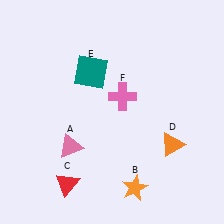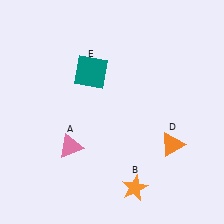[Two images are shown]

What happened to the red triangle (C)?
The red triangle (C) was removed in Image 2. It was in the bottom-left area of Image 1.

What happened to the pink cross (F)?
The pink cross (F) was removed in Image 2. It was in the top-right area of Image 1.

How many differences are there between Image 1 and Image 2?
There are 2 differences between the two images.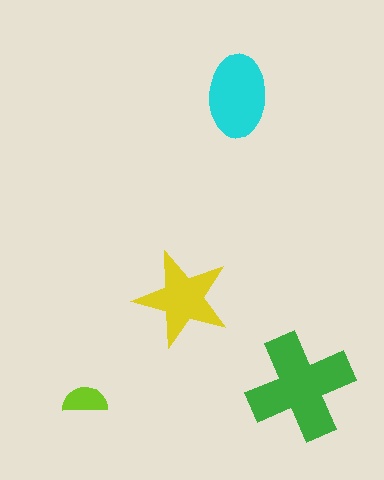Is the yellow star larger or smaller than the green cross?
Smaller.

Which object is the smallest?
The lime semicircle.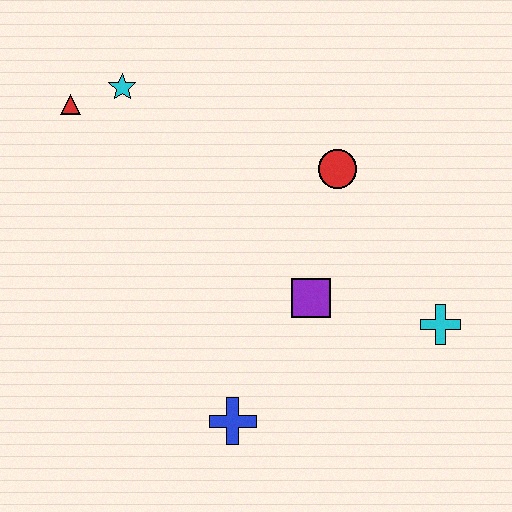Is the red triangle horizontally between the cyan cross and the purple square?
No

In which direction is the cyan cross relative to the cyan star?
The cyan cross is to the right of the cyan star.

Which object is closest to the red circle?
The purple square is closest to the red circle.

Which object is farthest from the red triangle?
The cyan cross is farthest from the red triangle.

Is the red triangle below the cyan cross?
No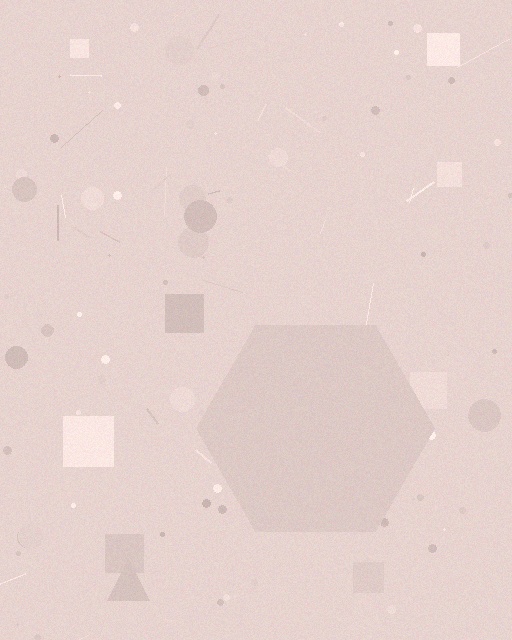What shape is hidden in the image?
A hexagon is hidden in the image.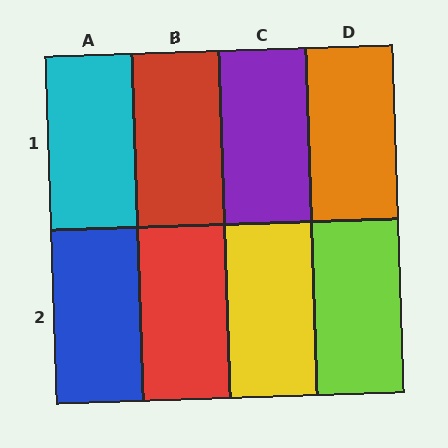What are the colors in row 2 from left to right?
Blue, red, yellow, lime.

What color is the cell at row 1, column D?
Orange.